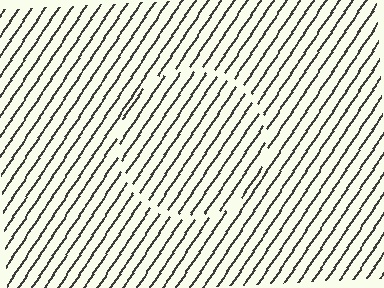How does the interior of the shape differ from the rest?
The interior of the shape contains the same grating, shifted by half a period — the contour is defined by the phase discontinuity where line-ends from the inner and outer gratings abut.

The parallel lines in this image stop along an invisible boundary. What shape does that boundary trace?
An illusory circle. The interior of the shape contains the same grating, shifted by half a period — the contour is defined by the phase discontinuity where line-ends from the inner and outer gratings abut.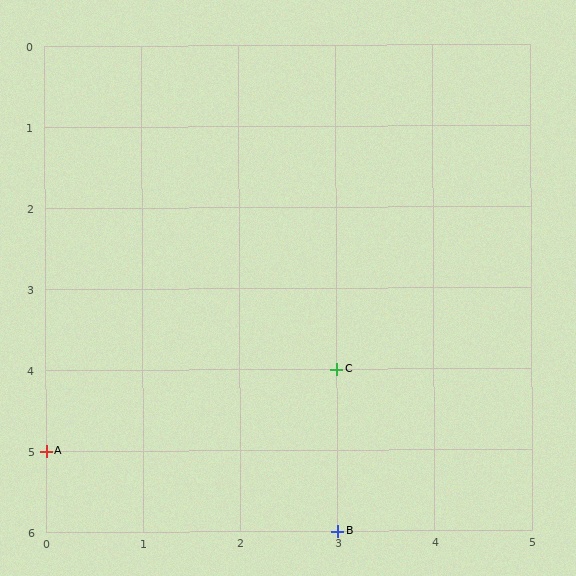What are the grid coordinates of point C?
Point C is at grid coordinates (3, 4).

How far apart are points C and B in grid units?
Points C and B are 2 rows apart.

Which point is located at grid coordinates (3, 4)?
Point C is at (3, 4).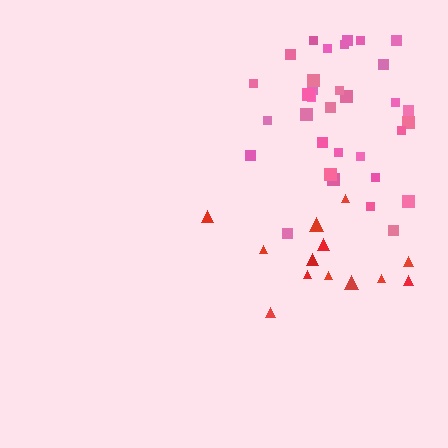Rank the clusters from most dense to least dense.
pink, red.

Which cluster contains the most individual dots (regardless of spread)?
Pink (33).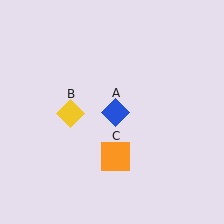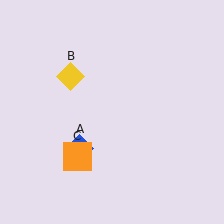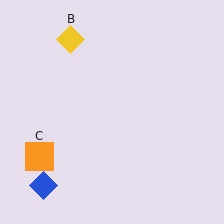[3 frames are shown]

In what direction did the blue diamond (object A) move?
The blue diamond (object A) moved down and to the left.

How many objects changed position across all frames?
3 objects changed position: blue diamond (object A), yellow diamond (object B), orange square (object C).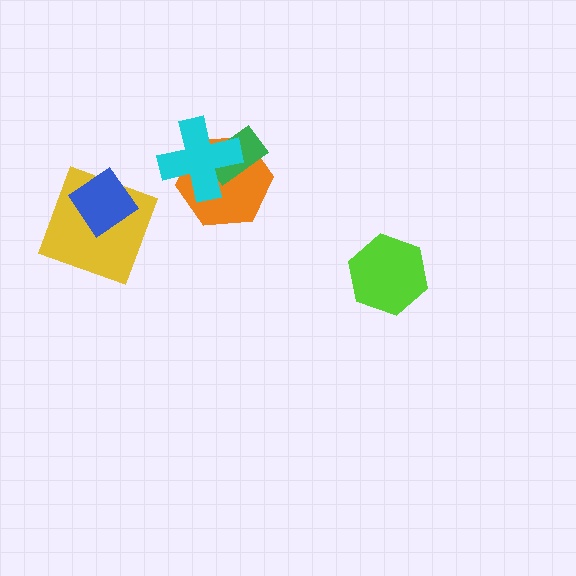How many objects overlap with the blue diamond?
1 object overlaps with the blue diamond.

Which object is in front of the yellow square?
The blue diamond is in front of the yellow square.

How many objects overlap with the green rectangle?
2 objects overlap with the green rectangle.